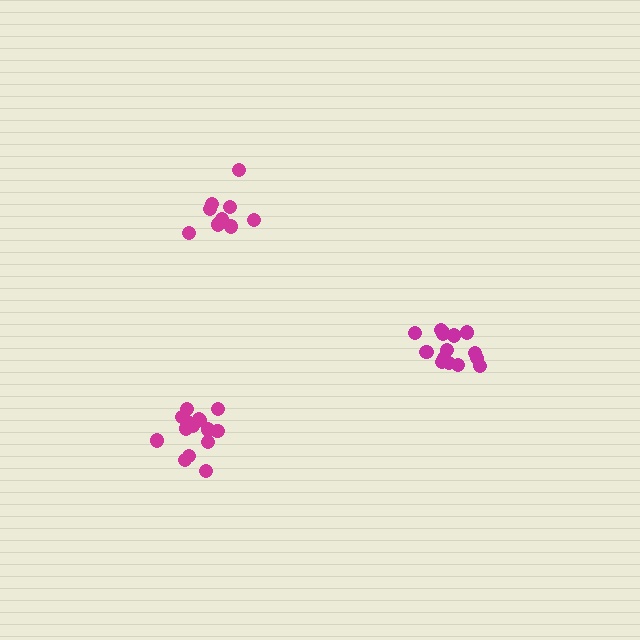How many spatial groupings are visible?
There are 3 spatial groupings.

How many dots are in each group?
Group 1: 15 dots, Group 2: 9 dots, Group 3: 15 dots (39 total).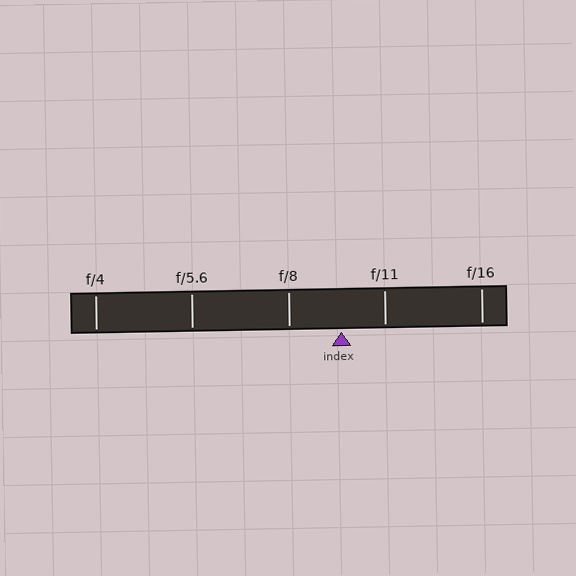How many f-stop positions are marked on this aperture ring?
There are 5 f-stop positions marked.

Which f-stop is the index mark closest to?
The index mark is closest to f/11.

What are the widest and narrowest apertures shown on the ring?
The widest aperture shown is f/4 and the narrowest is f/16.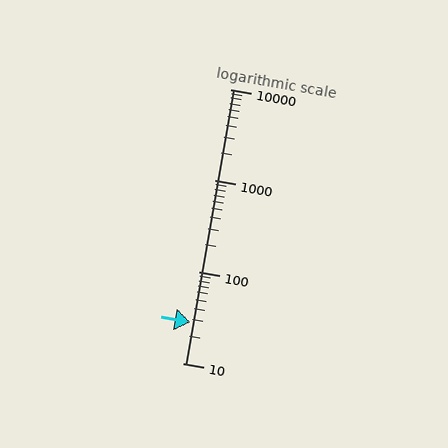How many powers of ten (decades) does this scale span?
The scale spans 3 decades, from 10 to 10000.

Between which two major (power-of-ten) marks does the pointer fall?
The pointer is between 10 and 100.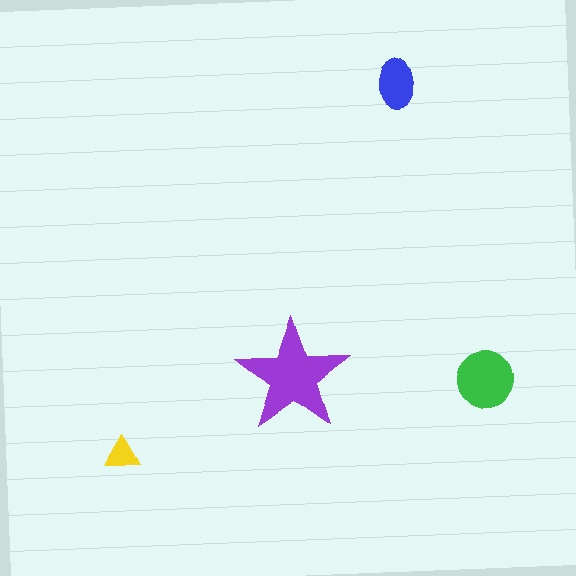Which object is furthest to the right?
The green circle is rightmost.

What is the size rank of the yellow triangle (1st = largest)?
4th.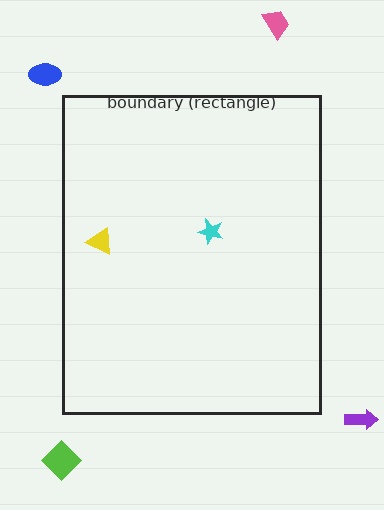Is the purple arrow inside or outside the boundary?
Outside.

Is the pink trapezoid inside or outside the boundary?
Outside.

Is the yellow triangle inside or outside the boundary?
Inside.